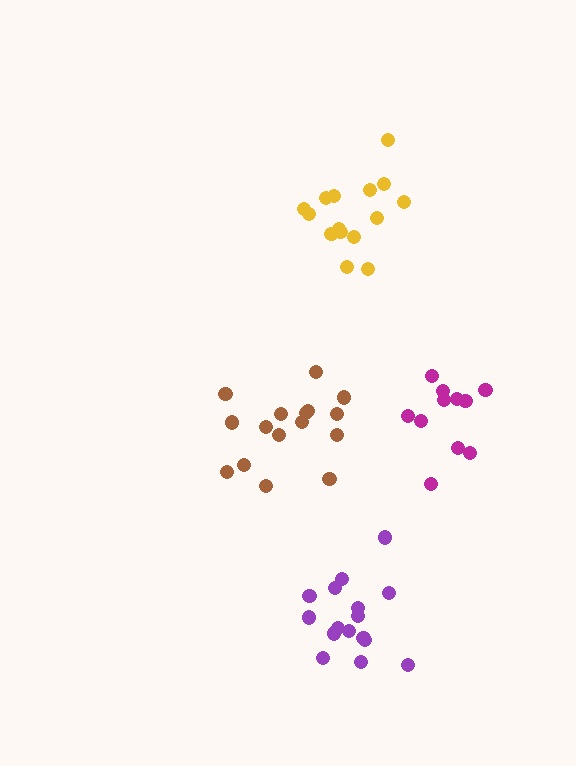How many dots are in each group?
Group 1: 11 dots, Group 2: 15 dots, Group 3: 16 dots, Group 4: 16 dots (58 total).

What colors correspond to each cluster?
The clusters are colored: magenta, yellow, brown, purple.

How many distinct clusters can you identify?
There are 4 distinct clusters.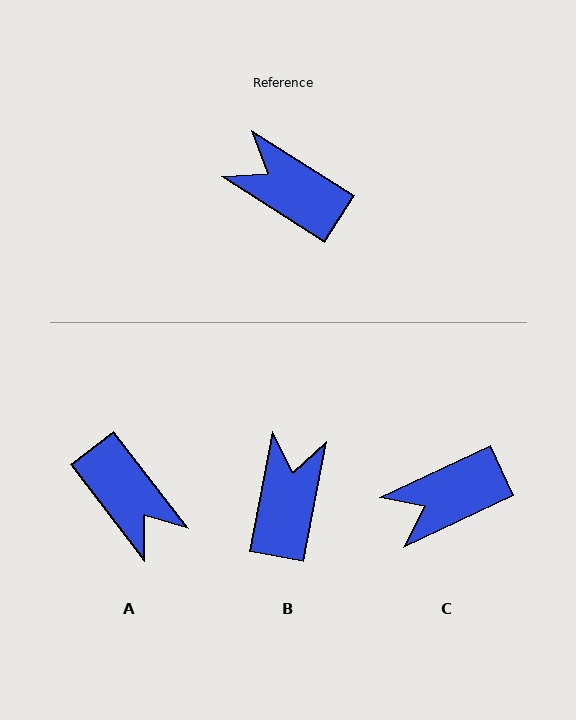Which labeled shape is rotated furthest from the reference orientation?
A, about 160 degrees away.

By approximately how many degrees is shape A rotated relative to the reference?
Approximately 160 degrees counter-clockwise.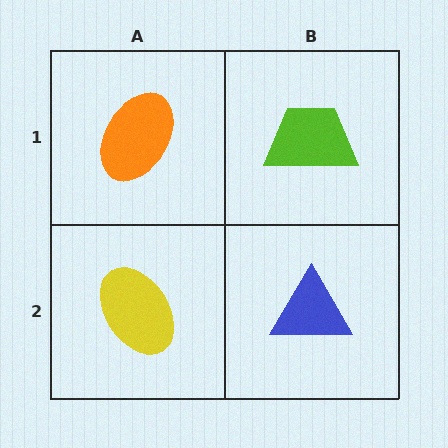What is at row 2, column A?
A yellow ellipse.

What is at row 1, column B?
A lime trapezoid.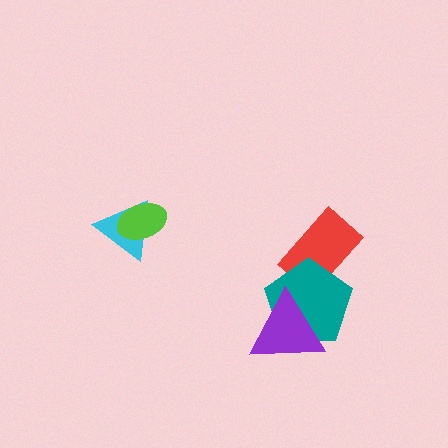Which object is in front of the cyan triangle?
The lime ellipse is in front of the cyan triangle.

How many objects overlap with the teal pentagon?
2 objects overlap with the teal pentagon.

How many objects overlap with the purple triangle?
1 object overlaps with the purple triangle.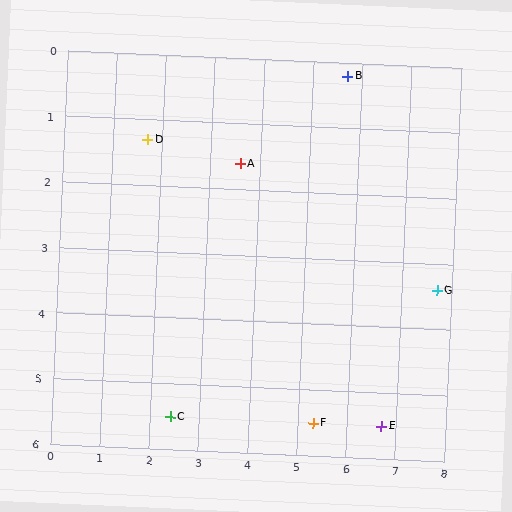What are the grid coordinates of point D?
Point D is at approximately (1.7, 1.3).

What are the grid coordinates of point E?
Point E is at approximately (6.7, 5.5).